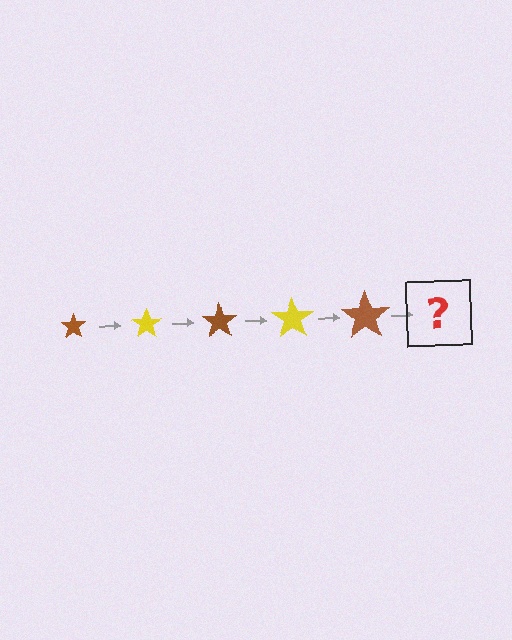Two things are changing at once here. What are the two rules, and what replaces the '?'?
The two rules are that the star grows larger each step and the color cycles through brown and yellow. The '?' should be a yellow star, larger than the previous one.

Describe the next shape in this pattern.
It should be a yellow star, larger than the previous one.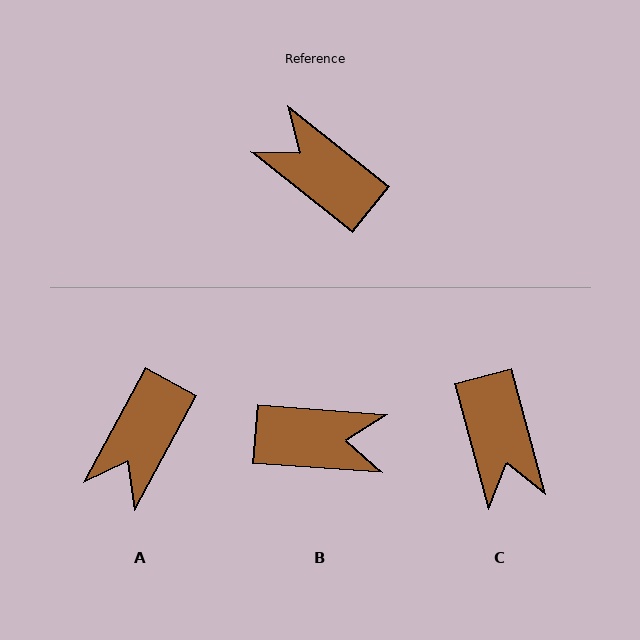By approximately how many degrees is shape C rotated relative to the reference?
Approximately 144 degrees counter-clockwise.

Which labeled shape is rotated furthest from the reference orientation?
B, about 146 degrees away.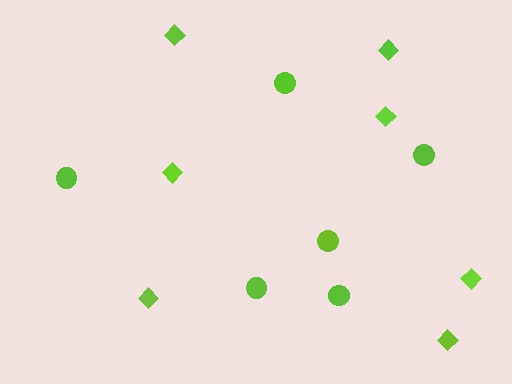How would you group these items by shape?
There are 2 groups: one group of diamonds (7) and one group of circles (6).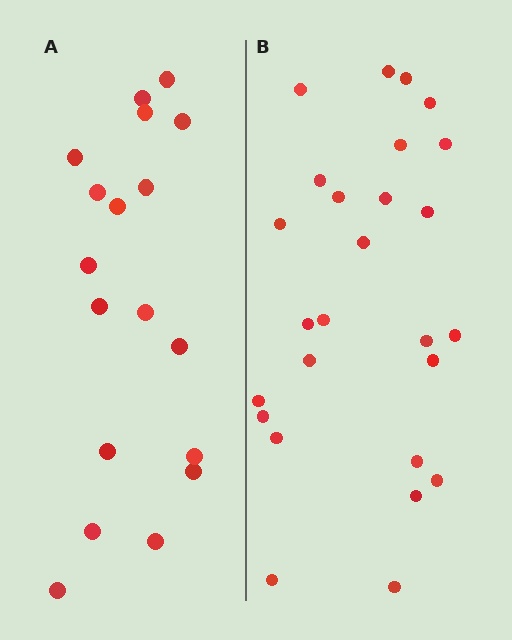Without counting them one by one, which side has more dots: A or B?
Region B (the right region) has more dots.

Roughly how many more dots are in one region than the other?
Region B has roughly 8 or so more dots than region A.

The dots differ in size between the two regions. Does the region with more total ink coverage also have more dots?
No. Region A has more total ink coverage because its dots are larger, but region B actually contains more individual dots. Total area can be misleading — the number of items is what matters here.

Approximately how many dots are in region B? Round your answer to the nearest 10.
About 30 dots. (The exact count is 26, which rounds to 30.)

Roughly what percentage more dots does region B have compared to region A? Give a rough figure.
About 45% more.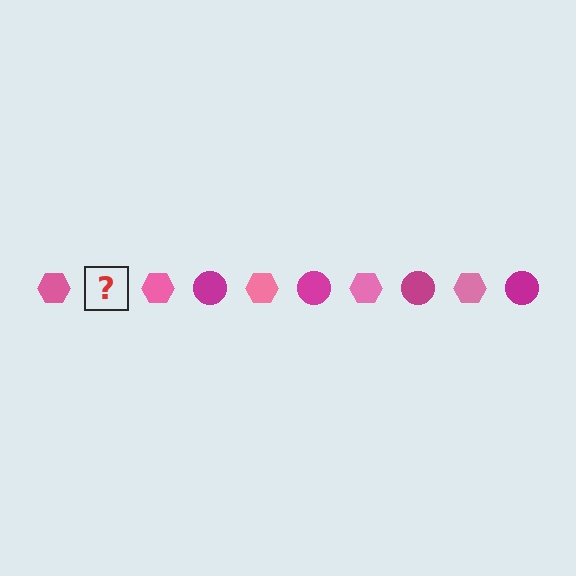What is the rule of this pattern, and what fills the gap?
The rule is that the pattern alternates between pink hexagon and magenta circle. The gap should be filled with a magenta circle.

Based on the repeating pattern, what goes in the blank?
The blank should be a magenta circle.